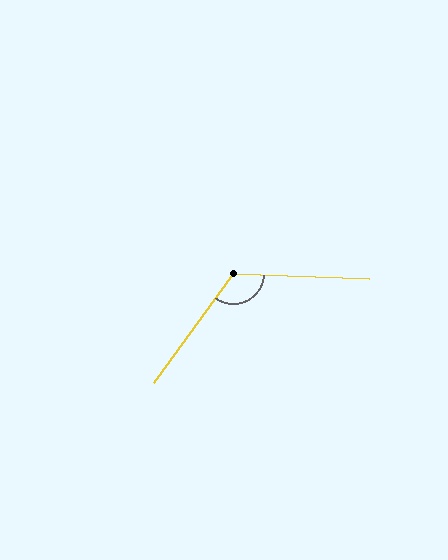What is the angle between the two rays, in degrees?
Approximately 124 degrees.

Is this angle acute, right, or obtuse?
It is obtuse.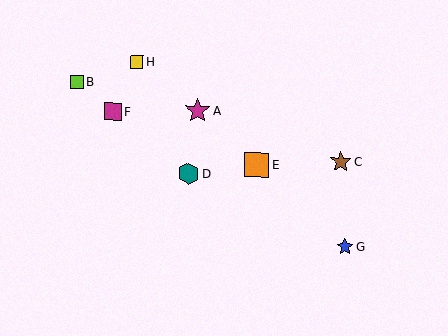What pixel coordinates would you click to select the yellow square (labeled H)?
Click at (137, 62) to select the yellow square H.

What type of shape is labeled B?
Shape B is a lime square.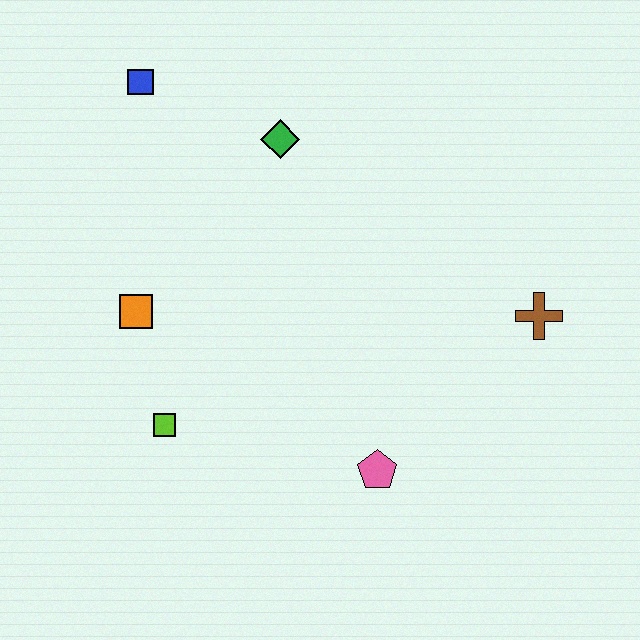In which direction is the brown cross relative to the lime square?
The brown cross is to the right of the lime square.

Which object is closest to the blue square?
The green diamond is closest to the blue square.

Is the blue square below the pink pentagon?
No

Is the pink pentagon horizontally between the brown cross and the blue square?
Yes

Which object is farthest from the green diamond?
The pink pentagon is farthest from the green diamond.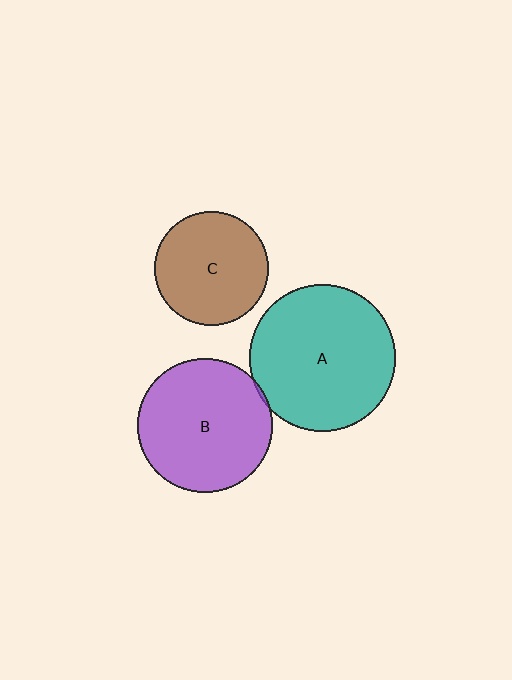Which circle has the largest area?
Circle A (teal).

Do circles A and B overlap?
Yes.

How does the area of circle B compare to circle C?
Approximately 1.4 times.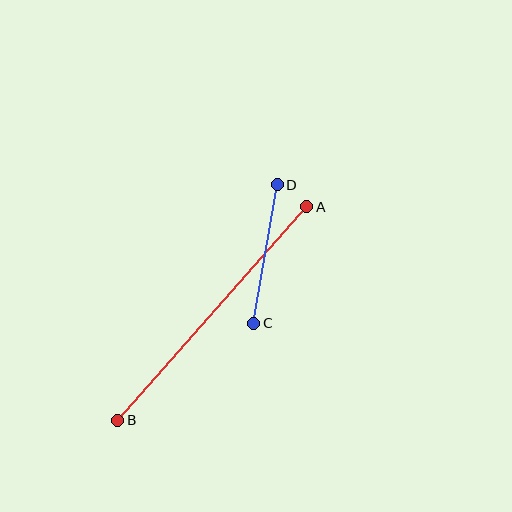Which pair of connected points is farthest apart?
Points A and B are farthest apart.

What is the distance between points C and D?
The distance is approximately 141 pixels.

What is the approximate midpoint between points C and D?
The midpoint is at approximately (266, 254) pixels.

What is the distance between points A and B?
The distance is approximately 285 pixels.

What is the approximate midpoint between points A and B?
The midpoint is at approximately (212, 313) pixels.